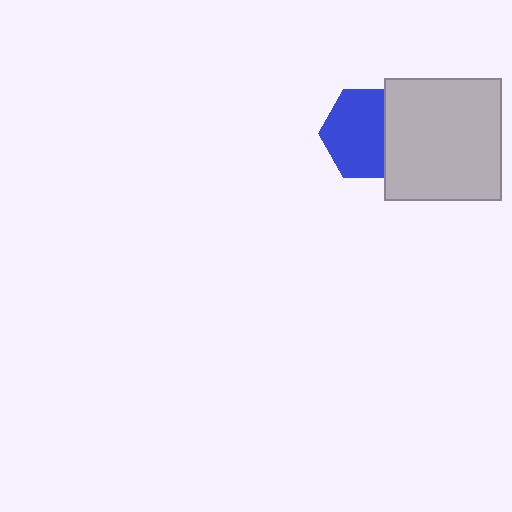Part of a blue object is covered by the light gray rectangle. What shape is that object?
It is a hexagon.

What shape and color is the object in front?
The object in front is a light gray rectangle.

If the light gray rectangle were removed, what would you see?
You would see the complete blue hexagon.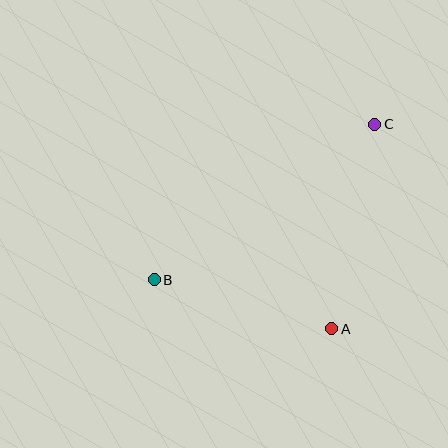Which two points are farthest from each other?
Points B and C are farthest from each other.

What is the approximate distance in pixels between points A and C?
The distance between A and C is approximately 209 pixels.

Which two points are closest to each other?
Points A and B are closest to each other.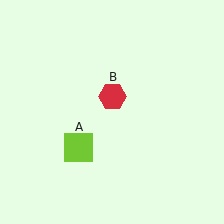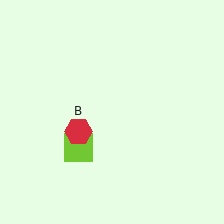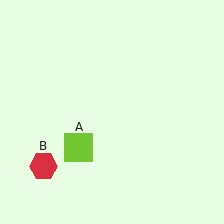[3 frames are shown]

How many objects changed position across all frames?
1 object changed position: red hexagon (object B).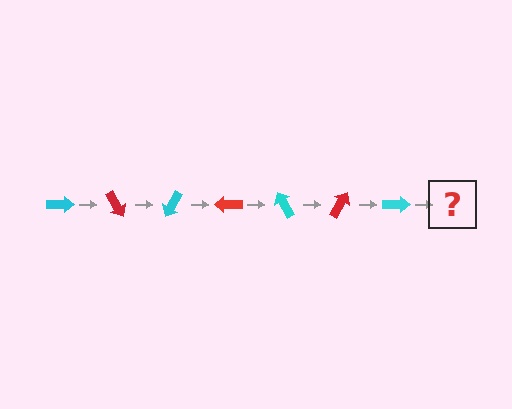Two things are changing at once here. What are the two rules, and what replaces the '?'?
The two rules are that it rotates 60 degrees each step and the color cycles through cyan and red. The '?' should be a red arrow, rotated 420 degrees from the start.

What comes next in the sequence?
The next element should be a red arrow, rotated 420 degrees from the start.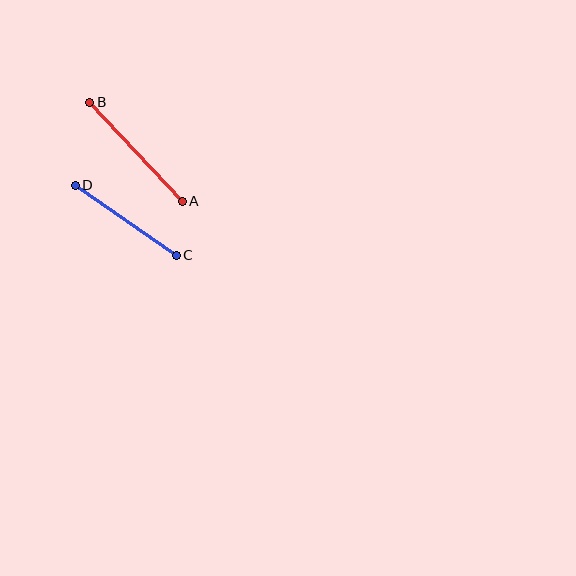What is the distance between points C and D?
The distance is approximately 123 pixels.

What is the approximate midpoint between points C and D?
The midpoint is at approximately (126, 220) pixels.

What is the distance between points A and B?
The distance is approximately 135 pixels.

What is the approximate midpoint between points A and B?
The midpoint is at approximately (136, 152) pixels.